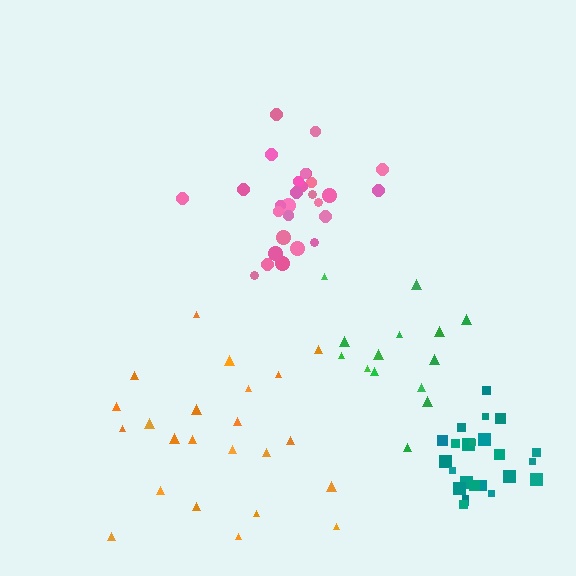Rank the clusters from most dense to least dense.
teal, pink, orange, green.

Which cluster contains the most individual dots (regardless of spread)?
Pink (28).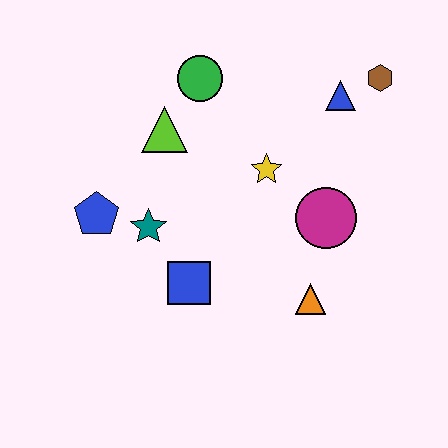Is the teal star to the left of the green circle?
Yes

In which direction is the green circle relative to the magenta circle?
The green circle is above the magenta circle.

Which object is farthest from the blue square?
The brown hexagon is farthest from the blue square.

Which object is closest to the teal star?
The blue pentagon is closest to the teal star.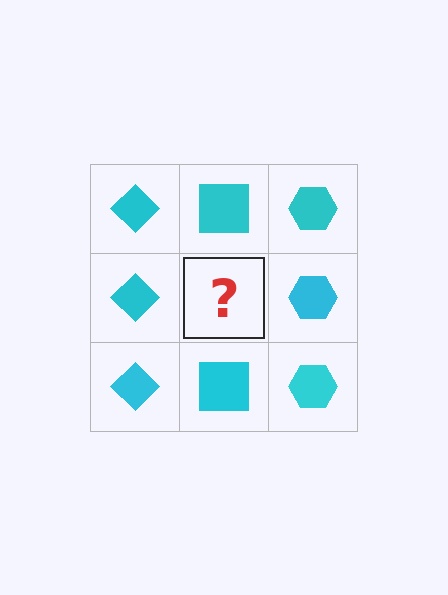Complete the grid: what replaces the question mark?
The question mark should be replaced with a cyan square.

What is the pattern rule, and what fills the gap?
The rule is that each column has a consistent shape. The gap should be filled with a cyan square.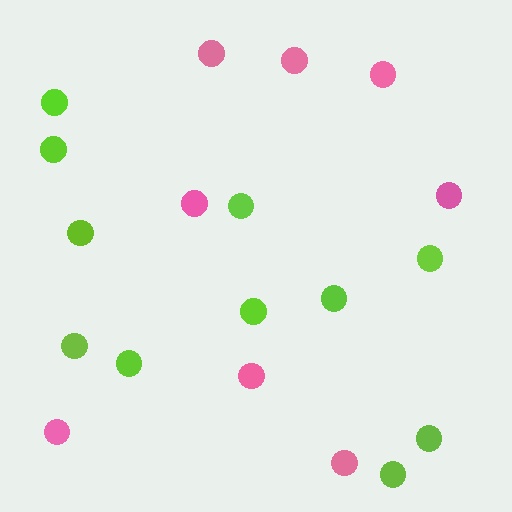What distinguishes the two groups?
There are 2 groups: one group of pink circles (8) and one group of lime circles (11).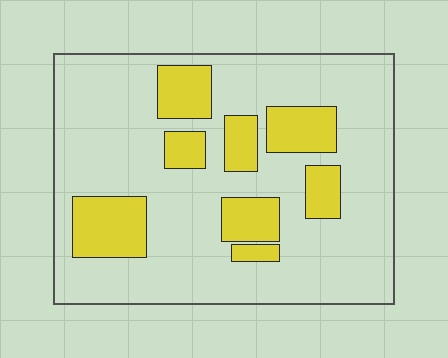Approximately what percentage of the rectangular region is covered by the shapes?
Approximately 25%.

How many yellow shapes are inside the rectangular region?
8.